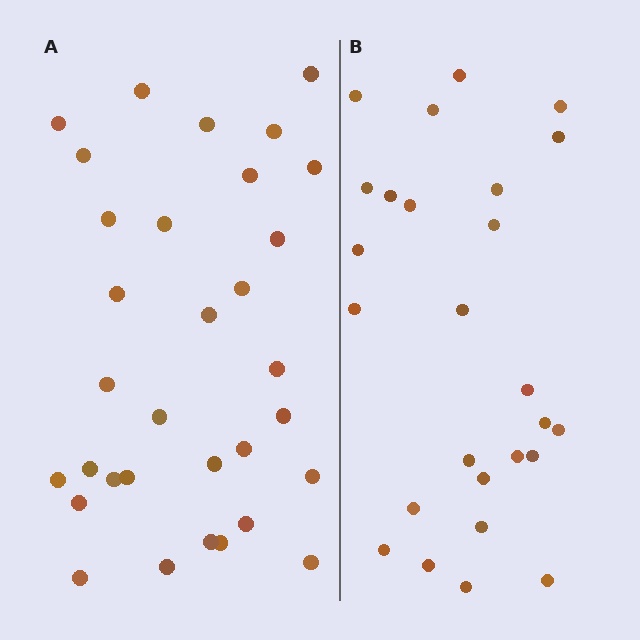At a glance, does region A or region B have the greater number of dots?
Region A (the left region) has more dots.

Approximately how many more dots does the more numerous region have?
Region A has about 6 more dots than region B.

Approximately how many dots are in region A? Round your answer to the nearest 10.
About 30 dots. (The exact count is 32, which rounds to 30.)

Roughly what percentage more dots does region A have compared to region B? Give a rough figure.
About 25% more.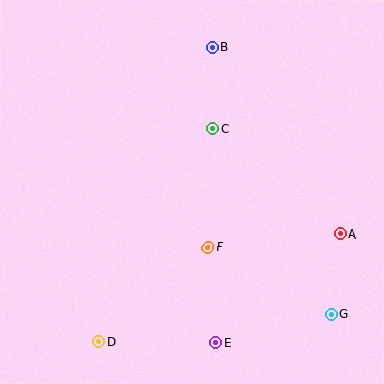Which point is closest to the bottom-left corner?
Point D is closest to the bottom-left corner.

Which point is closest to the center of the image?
Point F at (208, 247) is closest to the center.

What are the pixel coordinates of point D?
Point D is at (98, 342).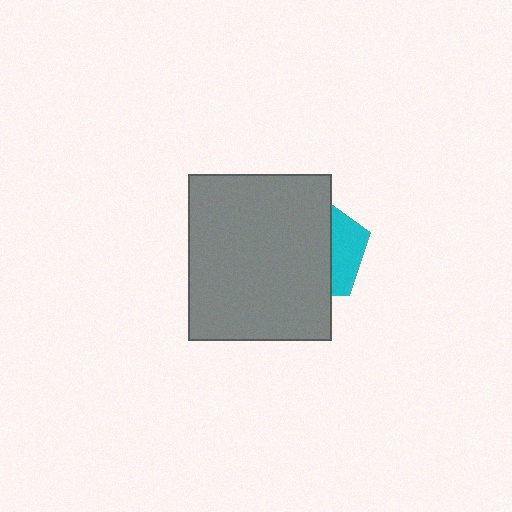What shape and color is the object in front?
The object in front is a gray rectangle.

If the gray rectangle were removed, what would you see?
You would see the complete cyan pentagon.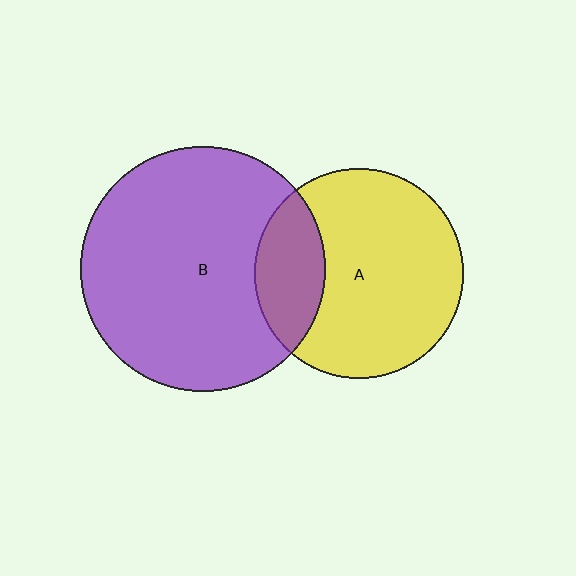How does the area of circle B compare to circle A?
Approximately 1.4 times.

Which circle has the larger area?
Circle B (purple).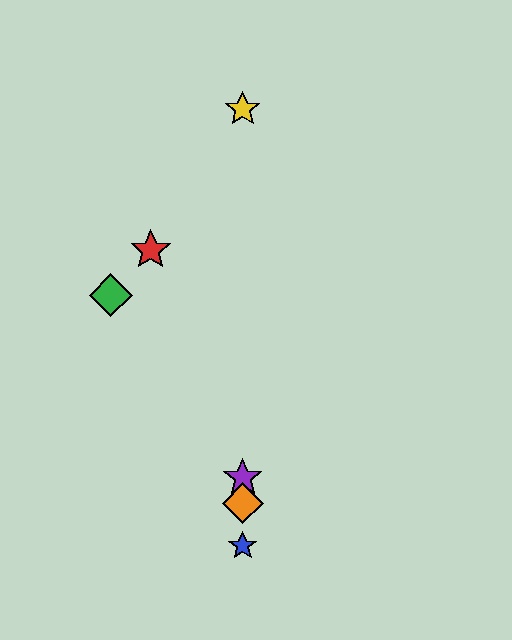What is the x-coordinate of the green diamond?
The green diamond is at x≈111.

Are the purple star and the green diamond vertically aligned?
No, the purple star is at x≈243 and the green diamond is at x≈111.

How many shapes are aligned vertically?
4 shapes (the blue star, the yellow star, the purple star, the orange diamond) are aligned vertically.